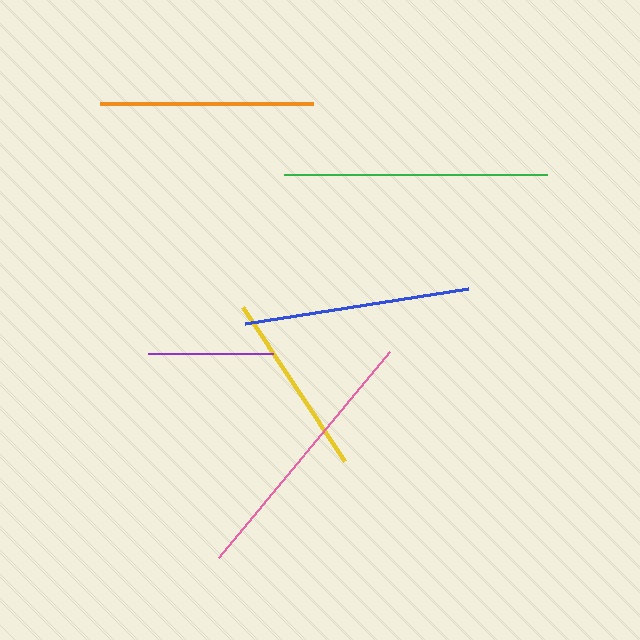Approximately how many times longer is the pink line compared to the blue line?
The pink line is approximately 1.2 times the length of the blue line.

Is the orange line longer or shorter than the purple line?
The orange line is longer than the purple line.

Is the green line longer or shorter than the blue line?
The green line is longer than the blue line.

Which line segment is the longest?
The pink line is the longest at approximately 268 pixels.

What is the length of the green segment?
The green segment is approximately 262 pixels long.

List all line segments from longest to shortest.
From longest to shortest: pink, green, blue, orange, yellow, purple.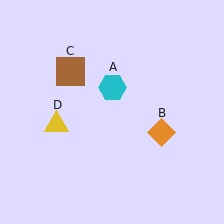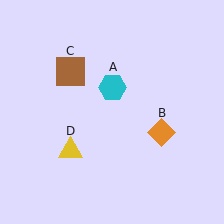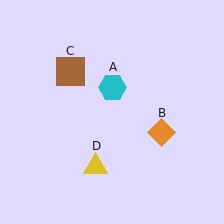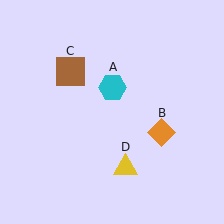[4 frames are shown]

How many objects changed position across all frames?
1 object changed position: yellow triangle (object D).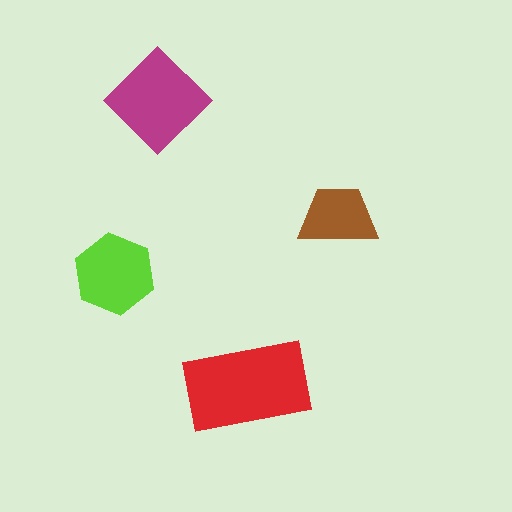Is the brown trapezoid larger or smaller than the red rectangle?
Smaller.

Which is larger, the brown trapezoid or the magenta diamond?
The magenta diamond.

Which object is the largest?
The red rectangle.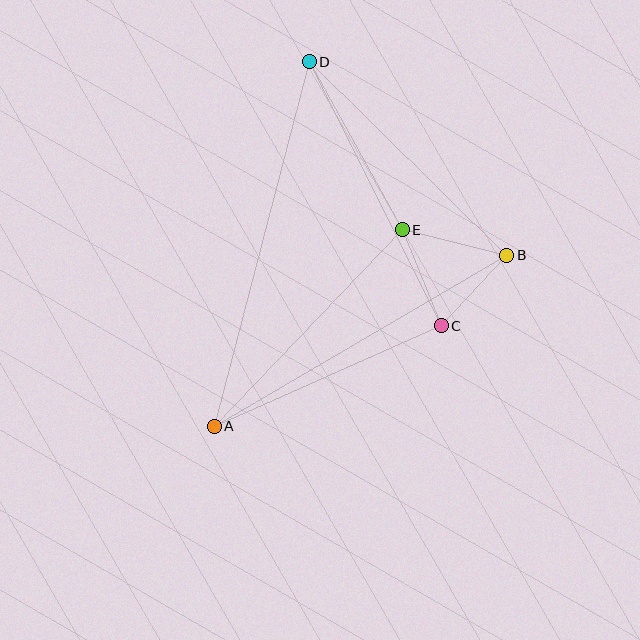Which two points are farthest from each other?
Points A and D are farthest from each other.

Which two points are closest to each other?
Points B and C are closest to each other.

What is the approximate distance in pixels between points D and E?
The distance between D and E is approximately 192 pixels.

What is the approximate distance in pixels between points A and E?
The distance between A and E is approximately 272 pixels.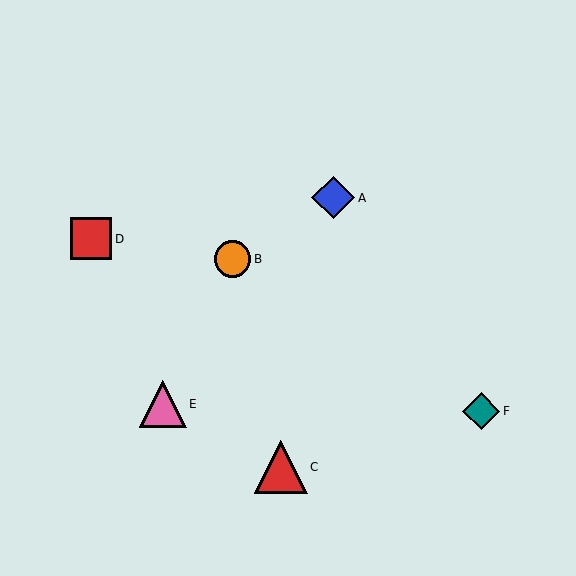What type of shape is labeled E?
Shape E is a pink triangle.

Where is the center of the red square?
The center of the red square is at (91, 239).